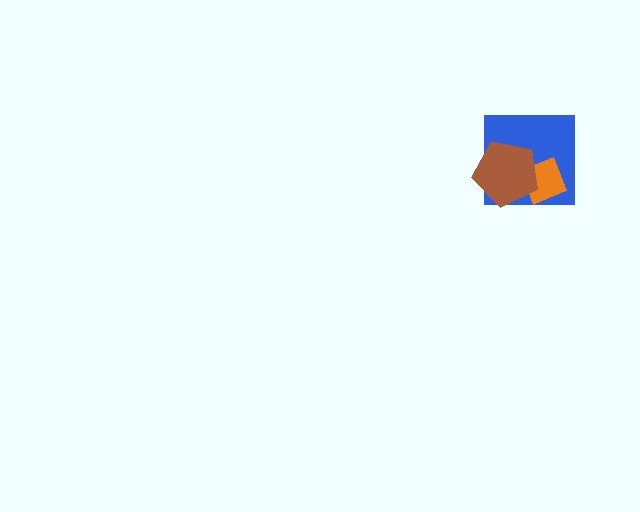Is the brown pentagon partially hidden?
No, no other shape covers it.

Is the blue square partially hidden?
Yes, it is partially covered by another shape.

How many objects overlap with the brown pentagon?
2 objects overlap with the brown pentagon.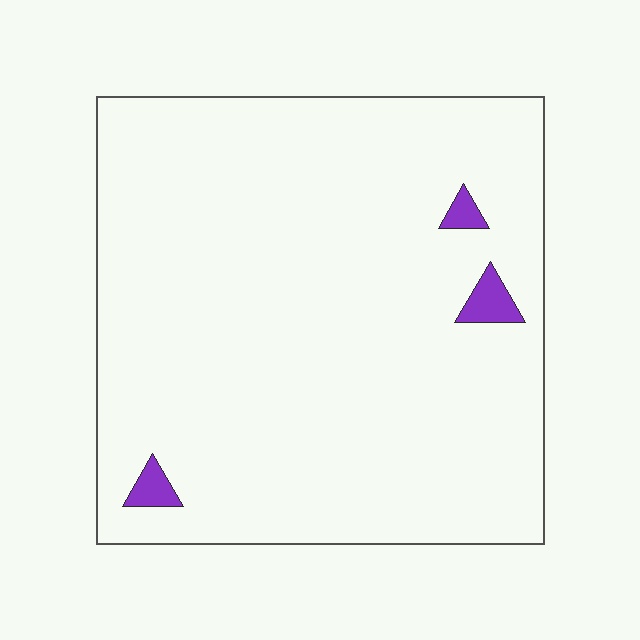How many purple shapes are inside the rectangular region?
3.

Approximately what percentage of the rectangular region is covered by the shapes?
Approximately 5%.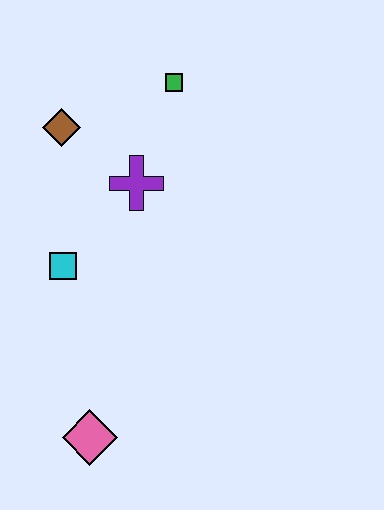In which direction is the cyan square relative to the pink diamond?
The cyan square is above the pink diamond.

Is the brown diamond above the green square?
No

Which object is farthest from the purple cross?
The pink diamond is farthest from the purple cross.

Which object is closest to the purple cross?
The brown diamond is closest to the purple cross.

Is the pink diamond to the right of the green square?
No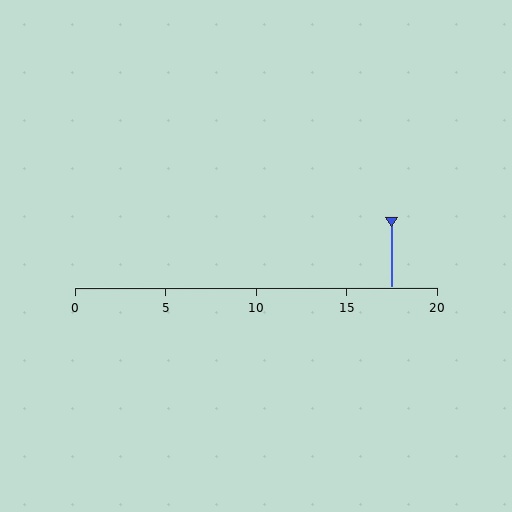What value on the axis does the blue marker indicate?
The marker indicates approximately 17.5.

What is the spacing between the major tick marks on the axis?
The major ticks are spaced 5 apart.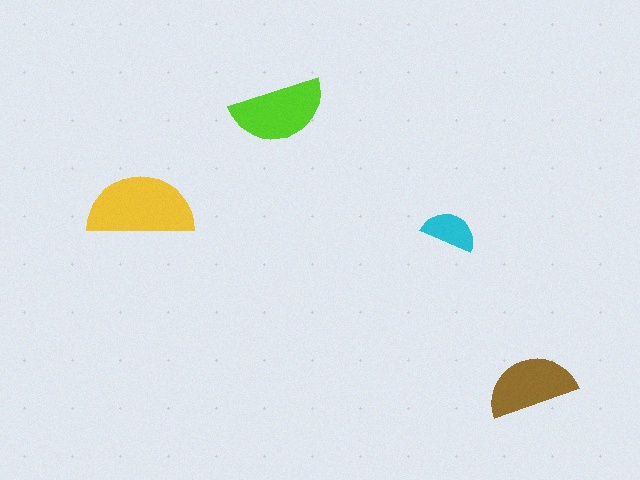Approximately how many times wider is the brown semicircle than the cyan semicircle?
About 1.5 times wider.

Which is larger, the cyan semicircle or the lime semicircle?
The lime one.